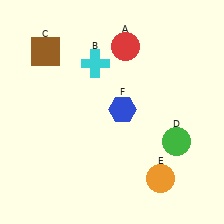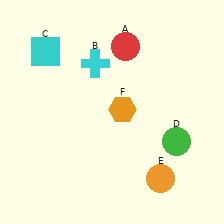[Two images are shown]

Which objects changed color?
C changed from brown to cyan. F changed from blue to orange.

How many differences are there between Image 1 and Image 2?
There are 2 differences between the two images.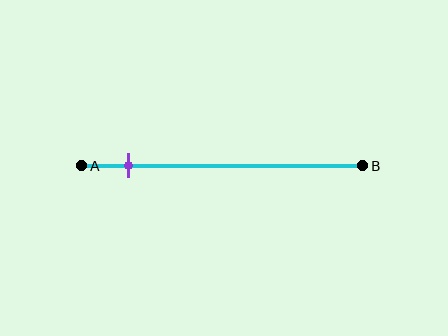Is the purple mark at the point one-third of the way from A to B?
No, the mark is at about 15% from A, not at the 33% one-third point.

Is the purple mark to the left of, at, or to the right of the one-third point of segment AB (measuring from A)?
The purple mark is to the left of the one-third point of segment AB.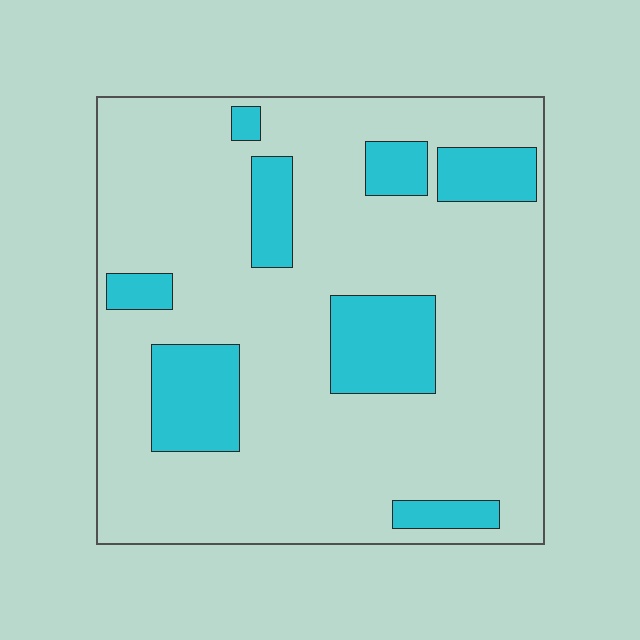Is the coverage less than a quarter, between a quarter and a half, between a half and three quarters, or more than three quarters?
Less than a quarter.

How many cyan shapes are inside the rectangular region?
8.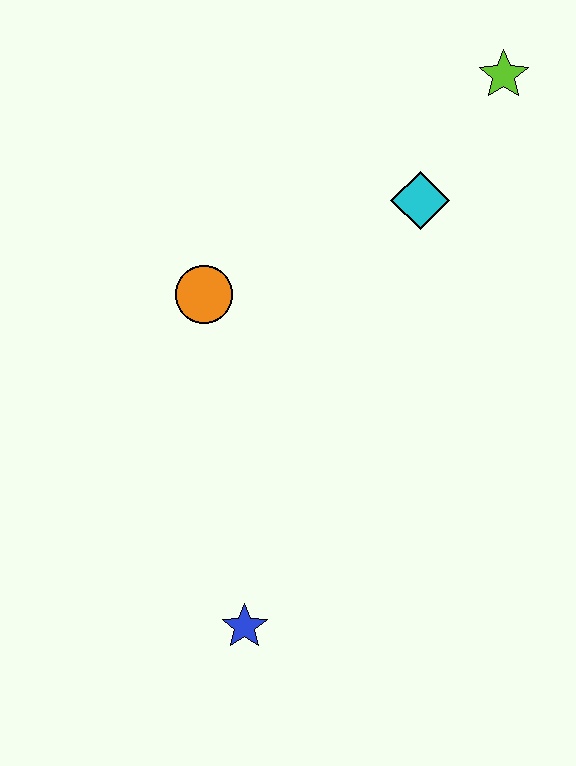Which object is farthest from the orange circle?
The lime star is farthest from the orange circle.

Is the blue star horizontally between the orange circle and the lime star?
Yes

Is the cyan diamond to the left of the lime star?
Yes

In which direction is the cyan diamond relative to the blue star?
The cyan diamond is above the blue star.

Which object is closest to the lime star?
The cyan diamond is closest to the lime star.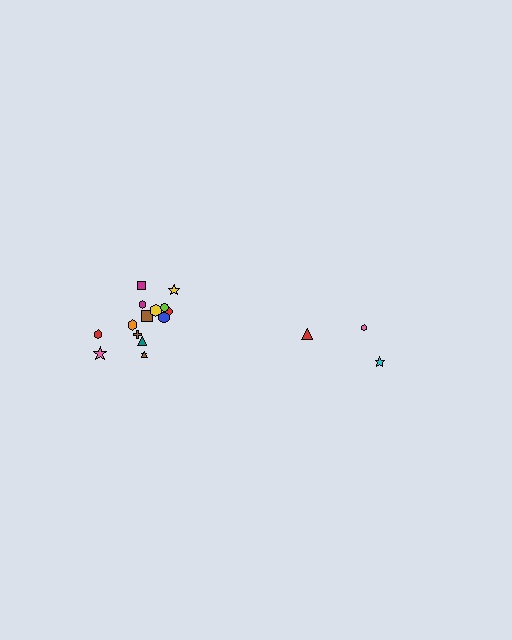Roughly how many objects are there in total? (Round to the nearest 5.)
Roughly 20 objects in total.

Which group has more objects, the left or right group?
The left group.